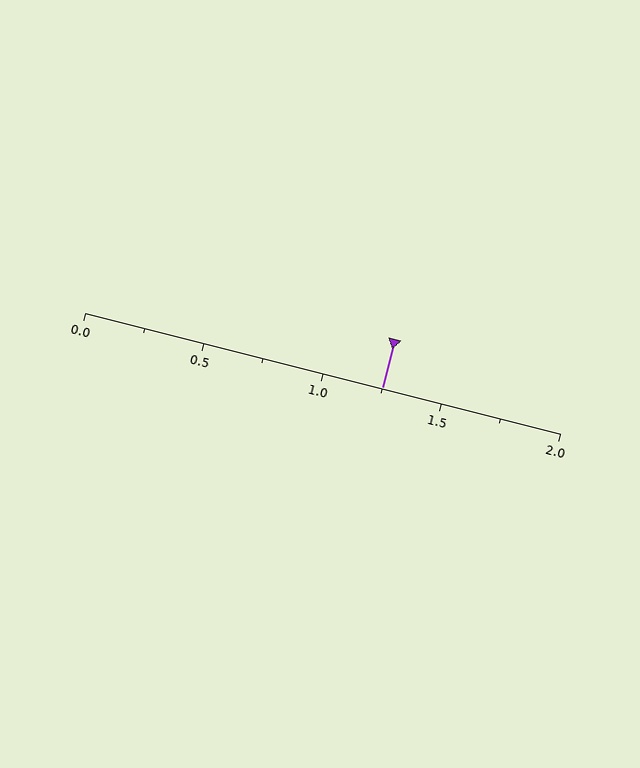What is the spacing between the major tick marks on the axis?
The major ticks are spaced 0.5 apart.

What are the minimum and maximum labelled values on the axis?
The axis runs from 0.0 to 2.0.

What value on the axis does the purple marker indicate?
The marker indicates approximately 1.25.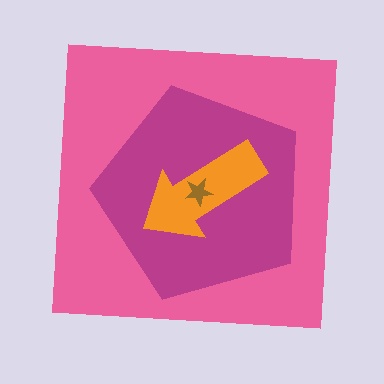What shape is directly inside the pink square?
The magenta pentagon.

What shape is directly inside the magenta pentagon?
The orange arrow.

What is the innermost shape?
The brown star.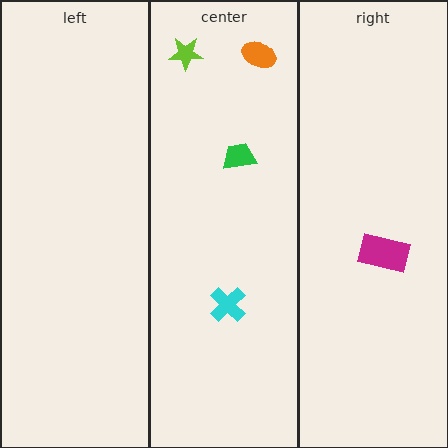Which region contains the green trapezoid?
The center region.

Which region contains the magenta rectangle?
The right region.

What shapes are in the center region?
The lime star, the green trapezoid, the cyan cross, the orange ellipse.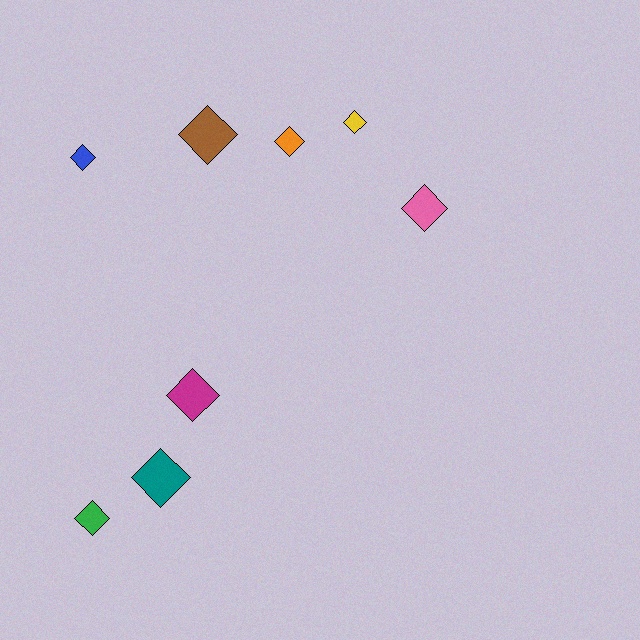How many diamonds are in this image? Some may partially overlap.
There are 8 diamonds.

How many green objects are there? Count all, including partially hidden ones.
There is 1 green object.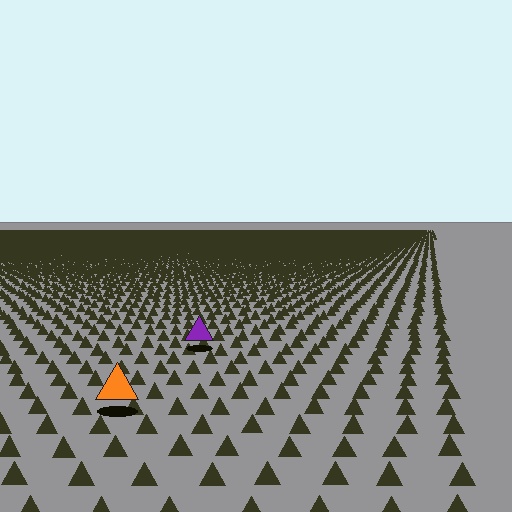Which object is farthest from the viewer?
The purple triangle is farthest from the viewer. It appears smaller and the ground texture around it is denser.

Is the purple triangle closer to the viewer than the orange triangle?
No. The orange triangle is closer — you can tell from the texture gradient: the ground texture is coarser near it.